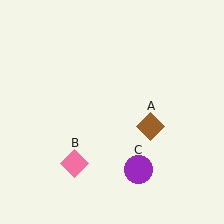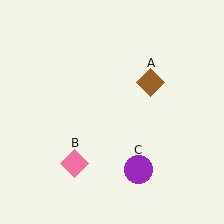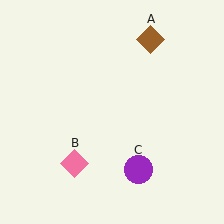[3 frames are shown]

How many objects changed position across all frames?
1 object changed position: brown diamond (object A).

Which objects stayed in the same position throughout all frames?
Pink diamond (object B) and purple circle (object C) remained stationary.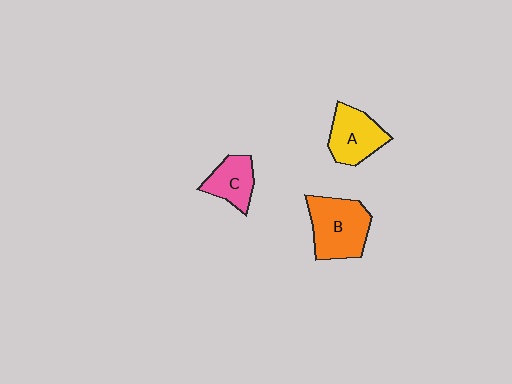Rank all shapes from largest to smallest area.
From largest to smallest: B (orange), A (yellow), C (pink).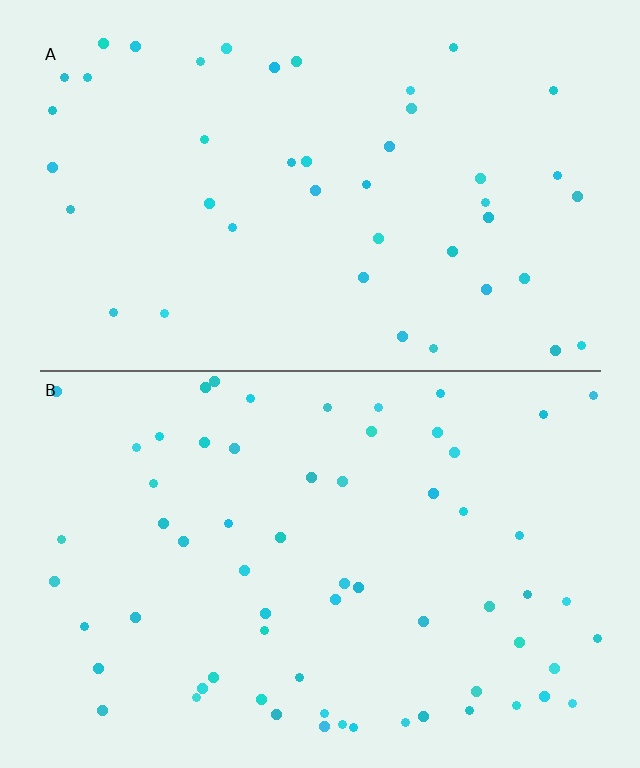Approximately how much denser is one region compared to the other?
Approximately 1.5× — region B over region A.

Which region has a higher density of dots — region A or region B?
B (the bottom).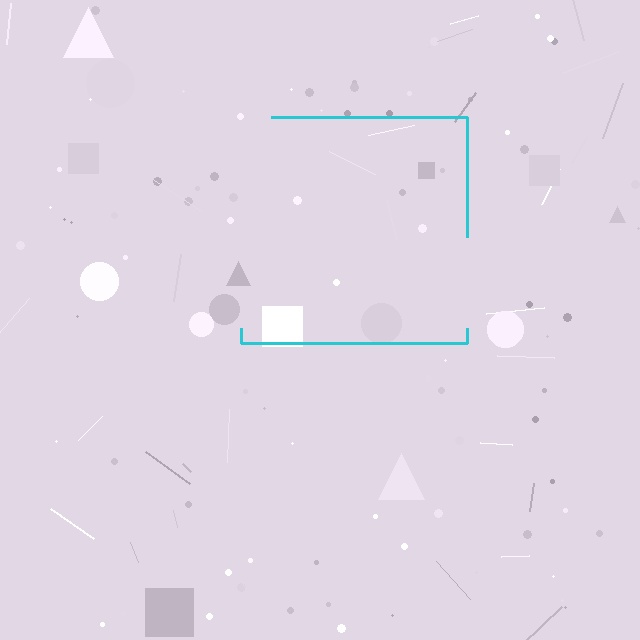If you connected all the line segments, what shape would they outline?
They would outline a square.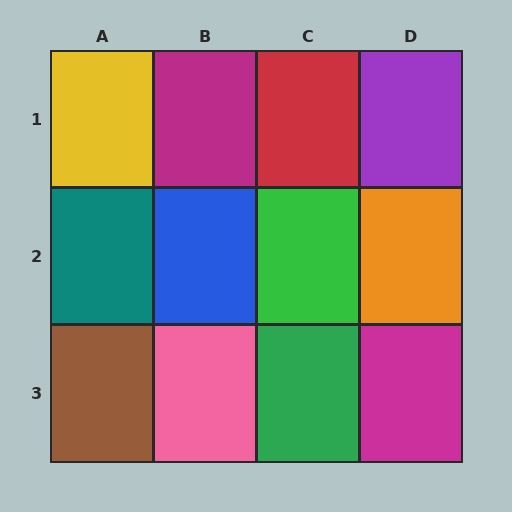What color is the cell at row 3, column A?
Brown.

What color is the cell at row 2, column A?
Teal.